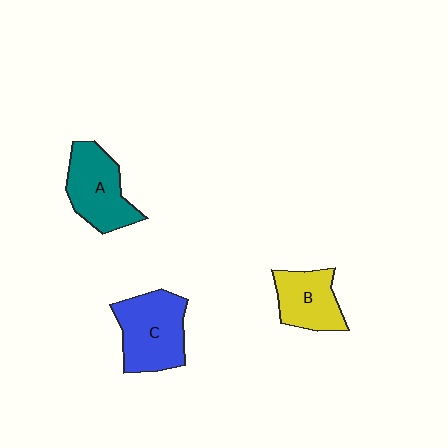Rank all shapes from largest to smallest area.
From largest to smallest: C (blue), A (teal), B (yellow).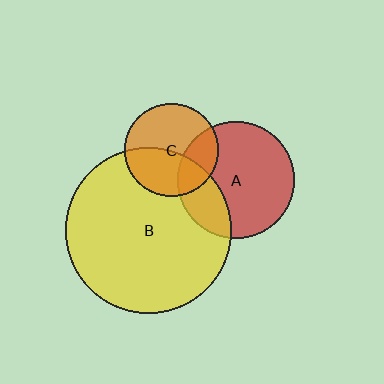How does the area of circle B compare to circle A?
Approximately 2.0 times.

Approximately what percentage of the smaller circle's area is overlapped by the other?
Approximately 25%.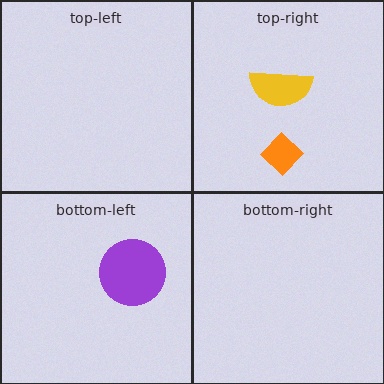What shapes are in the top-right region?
The orange diamond, the yellow semicircle.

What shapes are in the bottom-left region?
The purple circle.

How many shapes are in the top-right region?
2.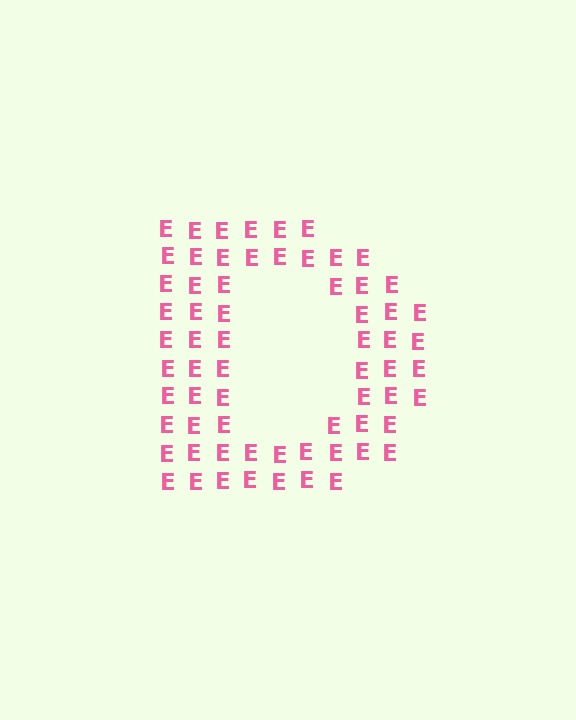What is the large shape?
The large shape is the letter D.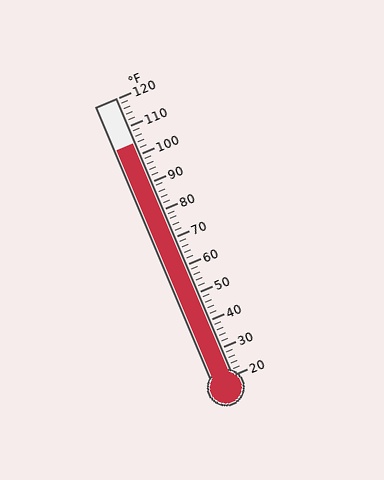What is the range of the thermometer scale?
The thermometer scale ranges from 20°F to 120°F.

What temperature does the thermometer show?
The thermometer shows approximately 104°F.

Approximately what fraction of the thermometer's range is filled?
The thermometer is filled to approximately 85% of its range.